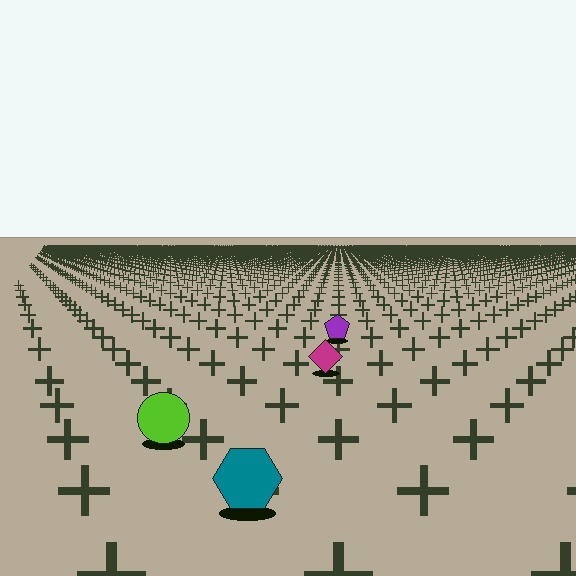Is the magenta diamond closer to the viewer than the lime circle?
No. The lime circle is closer — you can tell from the texture gradient: the ground texture is coarser near it.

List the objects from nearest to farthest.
From nearest to farthest: the teal hexagon, the lime circle, the magenta diamond, the purple pentagon.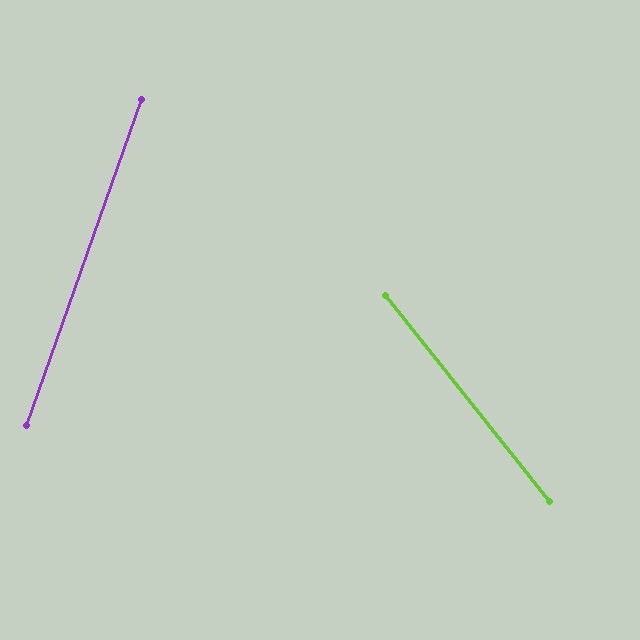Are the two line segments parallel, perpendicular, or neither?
Neither parallel nor perpendicular — they differ by about 58°.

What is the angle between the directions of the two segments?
Approximately 58 degrees.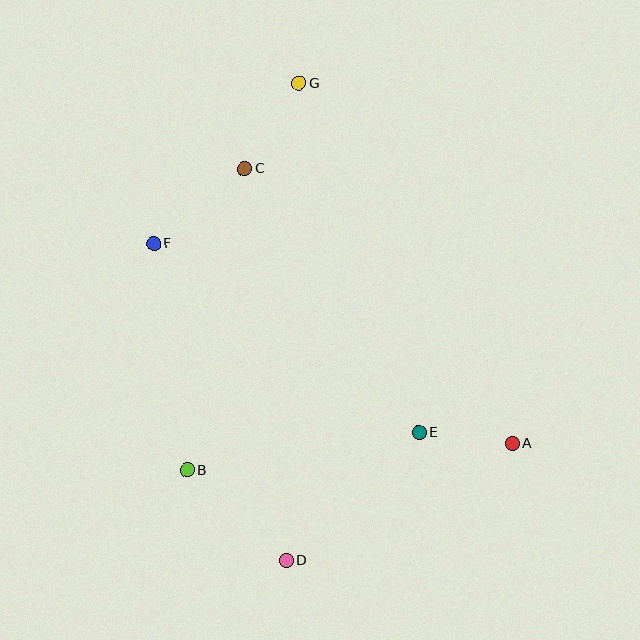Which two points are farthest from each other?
Points D and G are farthest from each other.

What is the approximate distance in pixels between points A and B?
The distance between A and B is approximately 326 pixels.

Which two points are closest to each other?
Points A and E are closest to each other.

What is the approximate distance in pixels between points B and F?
The distance between B and F is approximately 229 pixels.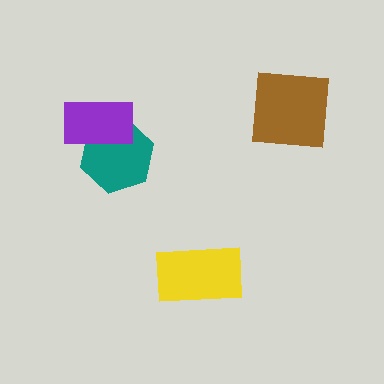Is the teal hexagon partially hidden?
Yes, it is partially covered by another shape.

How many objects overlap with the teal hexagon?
1 object overlaps with the teal hexagon.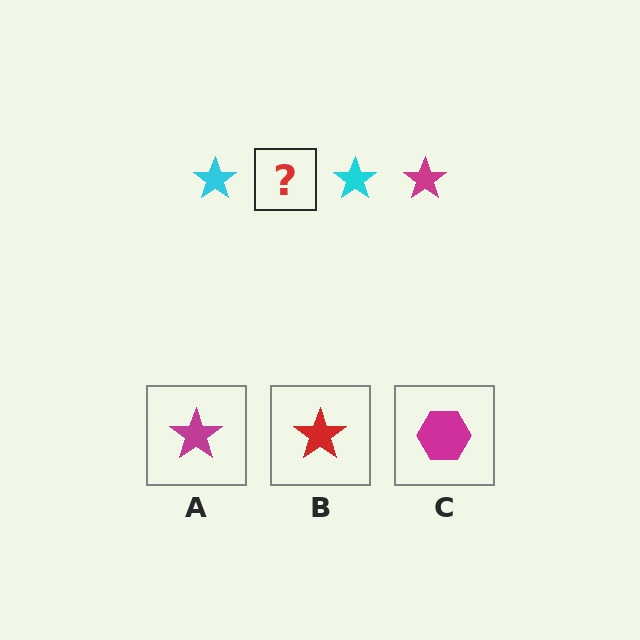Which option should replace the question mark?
Option A.